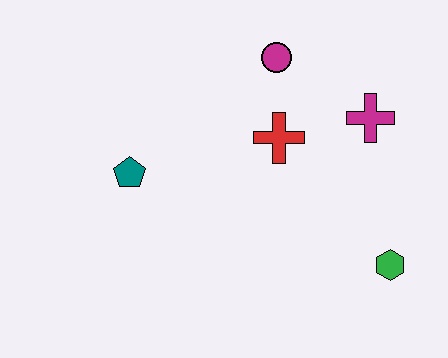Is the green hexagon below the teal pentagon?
Yes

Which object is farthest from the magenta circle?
The green hexagon is farthest from the magenta circle.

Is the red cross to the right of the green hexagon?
No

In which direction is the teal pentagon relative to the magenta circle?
The teal pentagon is to the left of the magenta circle.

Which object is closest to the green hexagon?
The magenta cross is closest to the green hexagon.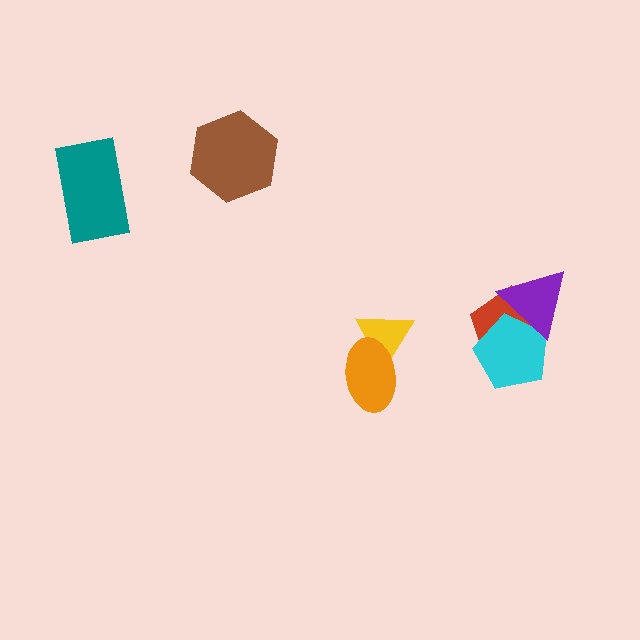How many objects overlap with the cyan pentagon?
2 objects overlap with the cyan pentagon.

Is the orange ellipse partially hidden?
No, no other shape covers it.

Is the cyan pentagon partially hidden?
Yes, it is partially covered by another shape.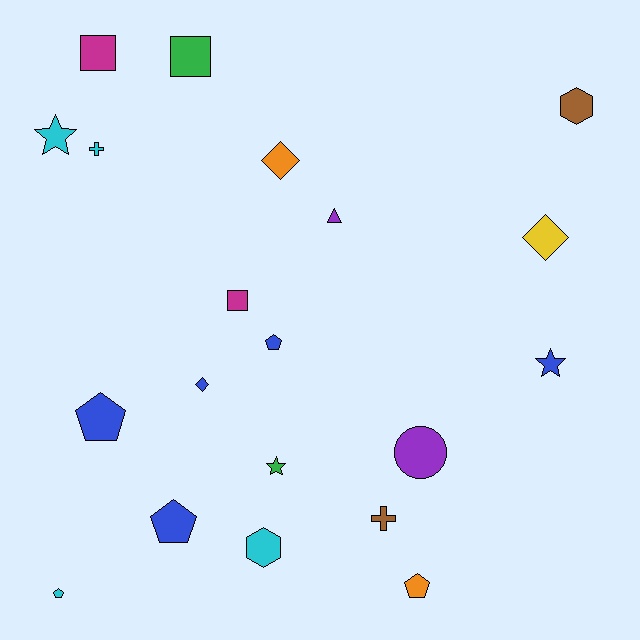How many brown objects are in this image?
There are 2 brown objects.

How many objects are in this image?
There are 20 objects.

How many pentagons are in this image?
There are 5 pentagons.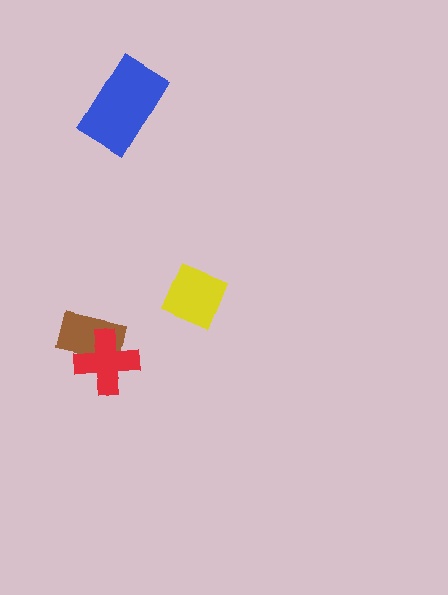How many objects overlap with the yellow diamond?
0 objects overlap with the yellow diamond.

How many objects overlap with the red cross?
1 object overlaps with the red cross.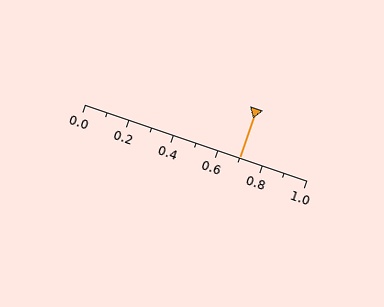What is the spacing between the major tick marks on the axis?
The major ticks are spaced 0.2 apart.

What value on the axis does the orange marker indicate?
The marker indicates approximately 0.7.